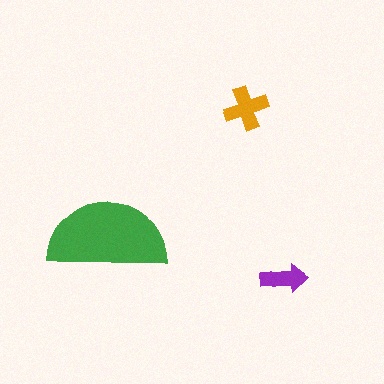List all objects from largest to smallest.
The green semicircle, the orange cross, the purple arrow.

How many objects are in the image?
There are 3 objects in the image.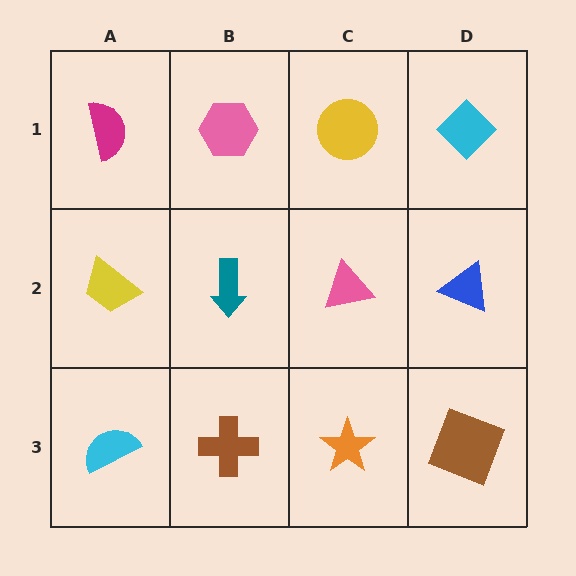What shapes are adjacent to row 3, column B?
A teal arrow (row 2, column B), a cyan semicircle (row 3, column A), an orange star (row 3, column C).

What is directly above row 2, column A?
A magenta semicircle.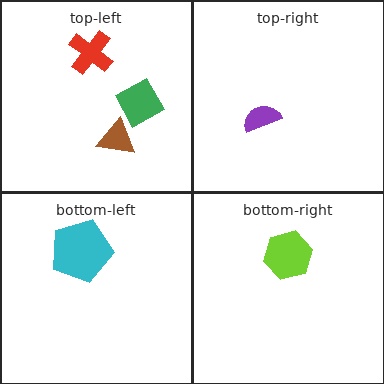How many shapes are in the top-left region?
3.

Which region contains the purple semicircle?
The top-right region.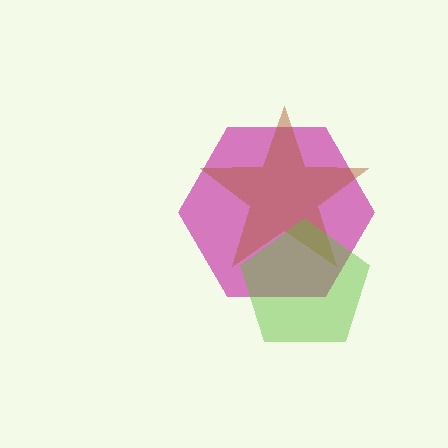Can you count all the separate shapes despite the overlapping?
Yes, there are 3 separate shapes.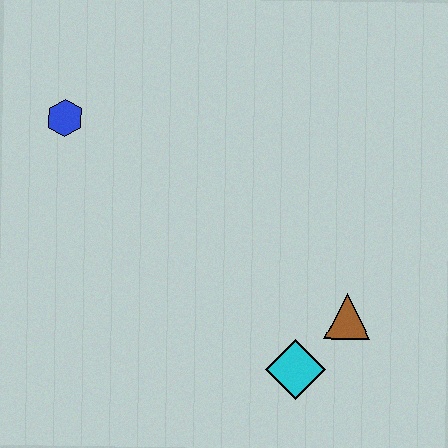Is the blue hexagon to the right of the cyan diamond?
No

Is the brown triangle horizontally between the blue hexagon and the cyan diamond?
No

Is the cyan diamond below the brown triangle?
Yes